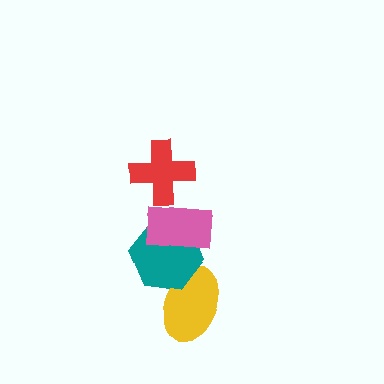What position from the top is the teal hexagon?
The teal hexagon is 3rd from the top.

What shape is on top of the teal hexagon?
The pink rectangle is on top of the teal hexagon.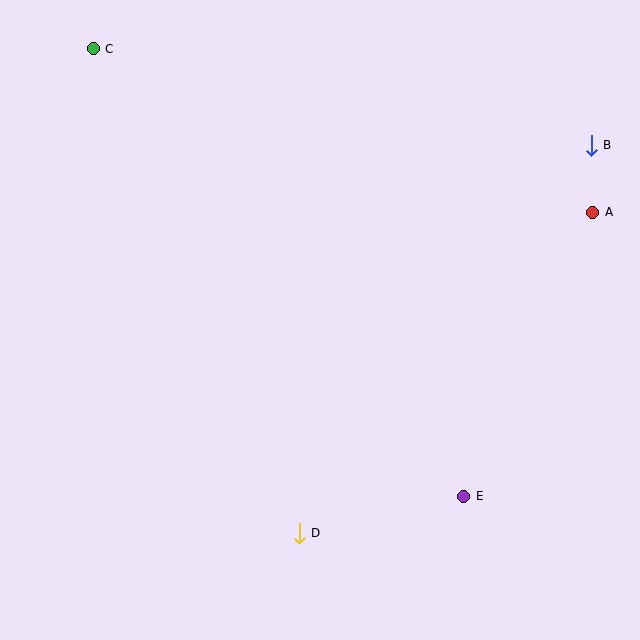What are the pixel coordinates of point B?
Point B is at (591, 145).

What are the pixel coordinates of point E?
Point E is at (464, 496).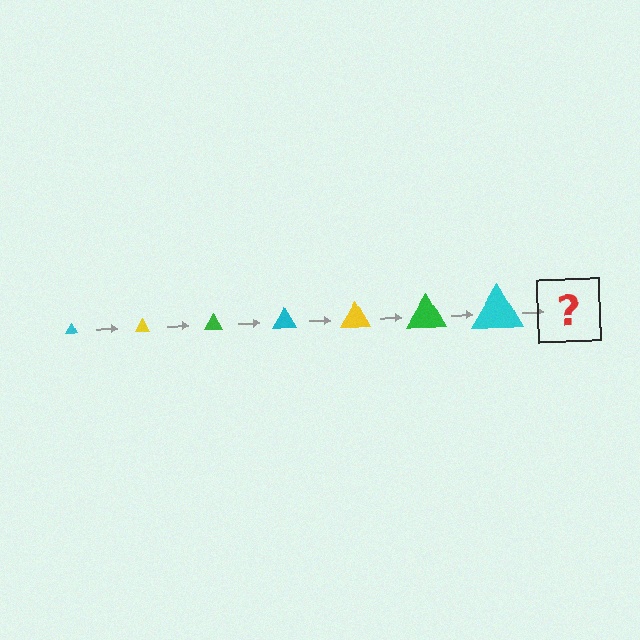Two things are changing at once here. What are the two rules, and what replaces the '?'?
The two rules are that the triangle grows larger each step and the color cycles through cyan, yellow, and green. The '?' should be a yellow triangle, larger than the previous one.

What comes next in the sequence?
The next element should be a yellow triangle, larger than the previous one.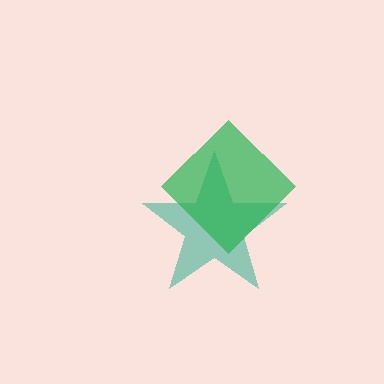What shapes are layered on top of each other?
The layered shapes are: a teal star, a green diamond.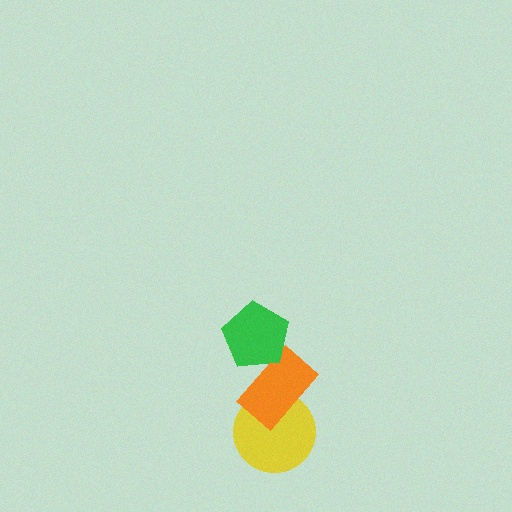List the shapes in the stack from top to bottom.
From top to bottom: the green pentagon, the orange rectangle, the yellow circle.